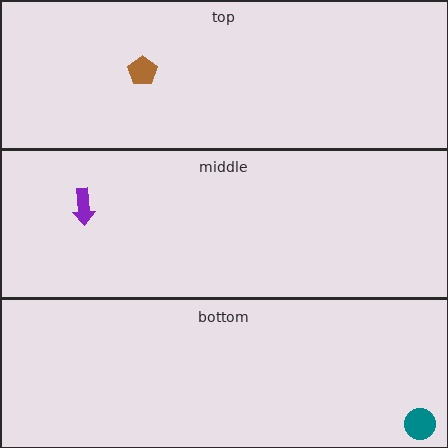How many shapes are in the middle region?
1.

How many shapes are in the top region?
1.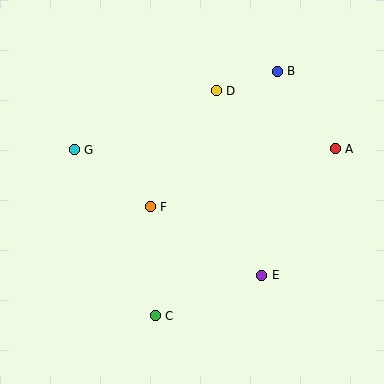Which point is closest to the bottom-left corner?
Point C is closest to the bottom-left corner.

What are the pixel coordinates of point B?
Point B is at (277, 71).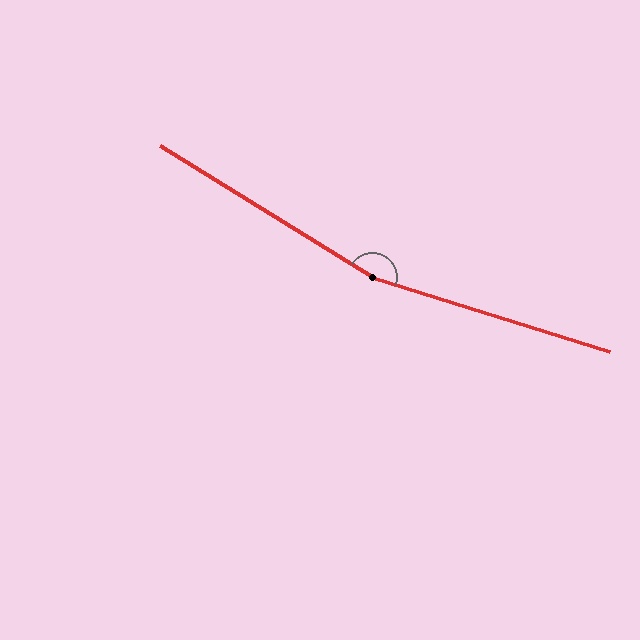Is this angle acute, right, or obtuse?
It is obtuse.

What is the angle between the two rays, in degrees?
Approximately 166 degrees.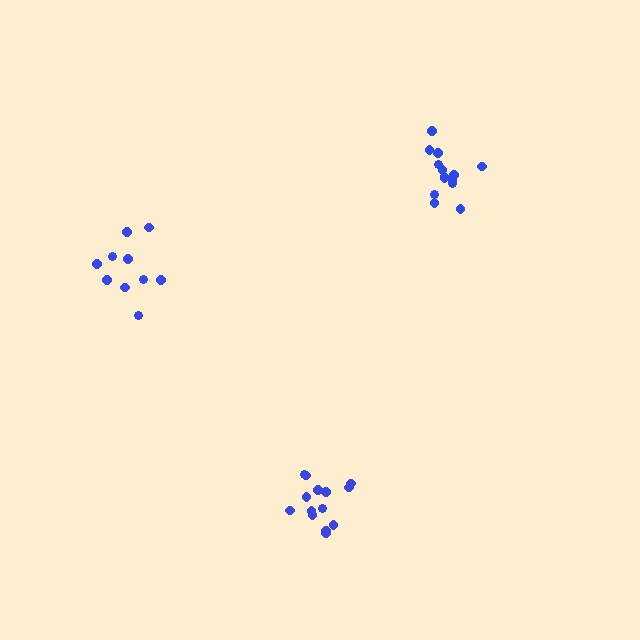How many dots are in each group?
Group 1: 14 dots, Group 2: 14 dots, Group 3: 10 dots (38 total).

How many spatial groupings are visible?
There are 3 spatial groupings.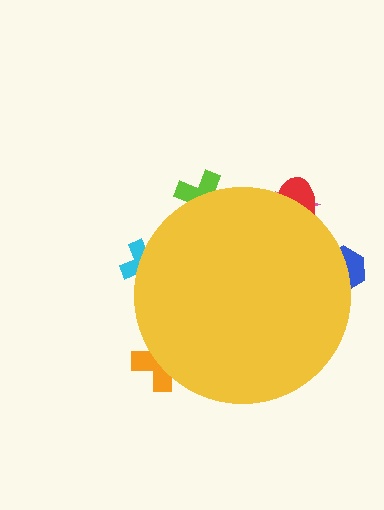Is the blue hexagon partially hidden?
Yes, the blue hexagon is partially hidden behind the yellow circle.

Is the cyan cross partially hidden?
Yes, the cyan cross is partially hidden behind the yellow circle.